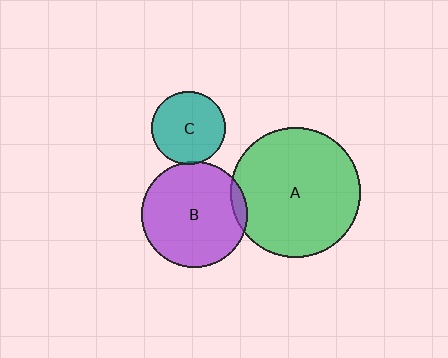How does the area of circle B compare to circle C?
Approximately 2.1 times.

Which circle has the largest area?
Circle A (green).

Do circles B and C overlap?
Yes.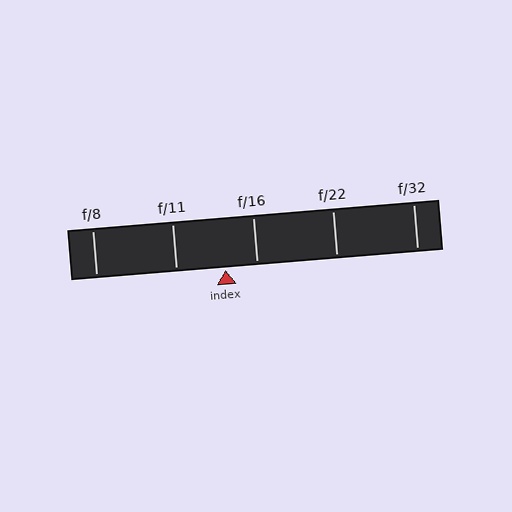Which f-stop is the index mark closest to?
The index mark is closest to f/16.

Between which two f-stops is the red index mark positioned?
The index mark is between f/11 and f/16.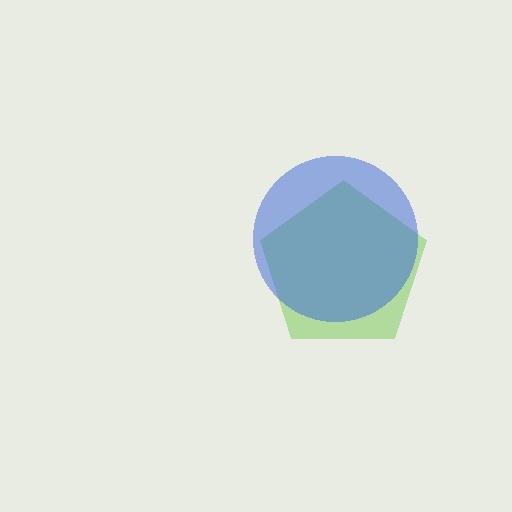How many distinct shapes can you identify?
There are 2 distinct shapes: a lime pentagon, a blue circle.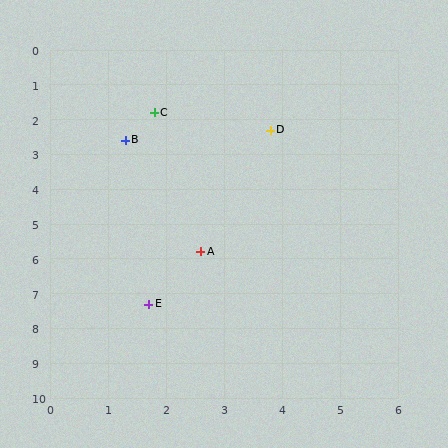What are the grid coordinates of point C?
Point C is at approximately (1.8, 1.8).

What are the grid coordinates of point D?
Point D is at approximately (3.8, 2.3).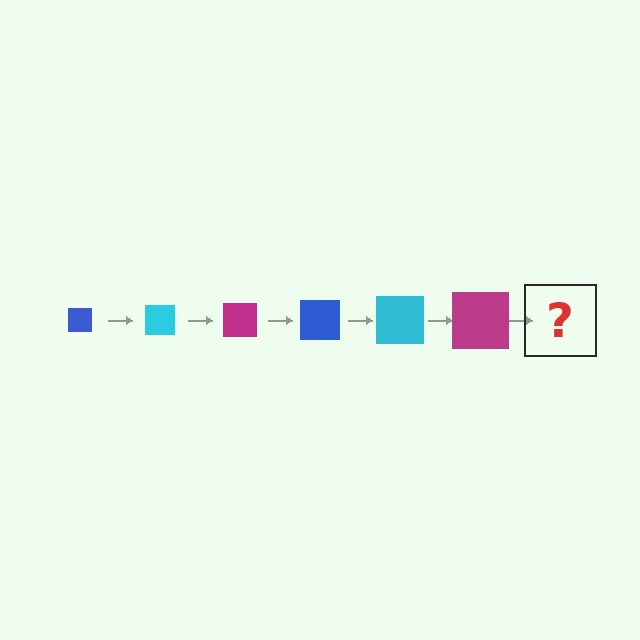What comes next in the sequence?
The next element should be a blue square, larger than the previous one.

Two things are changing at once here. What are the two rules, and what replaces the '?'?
The two rules are that the square grows larger each step and the color cycles through blue, cyan, and magenta. The '?' should be a blue square, larger than the previous one.